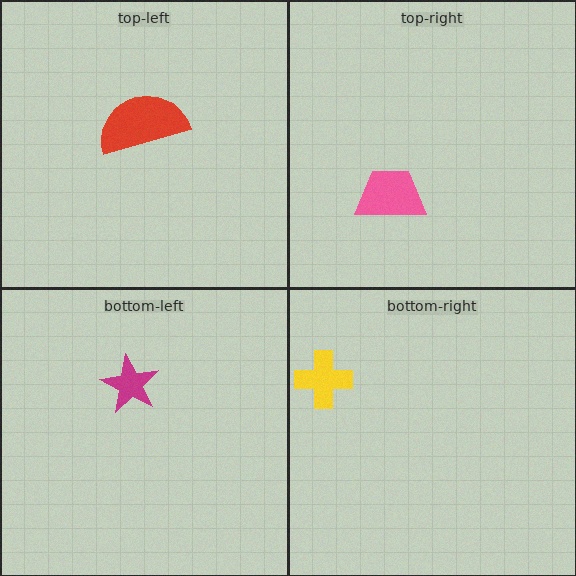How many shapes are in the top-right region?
1.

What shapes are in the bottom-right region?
The yellow cross.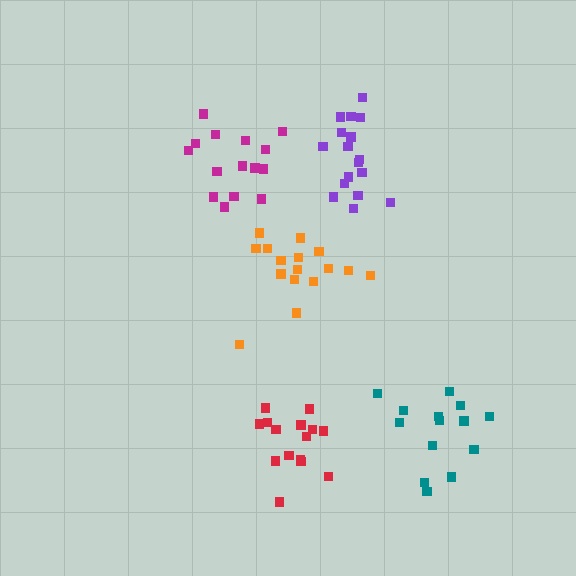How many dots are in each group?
Group 1: 15 dots, Group 2: 16 dots, Group 3: 17 dots, Group 4: 15 dots, Group 5: 14 dots (77 total).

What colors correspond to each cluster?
The clusters are colored: red, orange, purple, magenta, teal.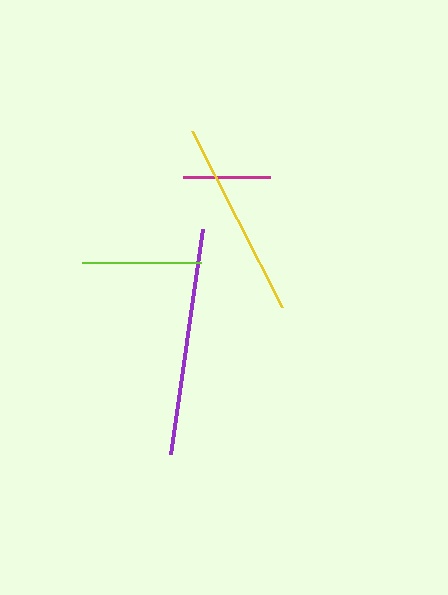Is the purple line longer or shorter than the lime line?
The purple line is longer than the lime line.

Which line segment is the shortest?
The magenta line is the shortest at approximately 87 pixels.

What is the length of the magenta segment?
The magenta segment is approximately 87 pixels long.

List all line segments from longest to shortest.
From longest to shortest: purple, yellow, lime, magenta.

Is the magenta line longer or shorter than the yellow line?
The yellow line is longer than the magenta line.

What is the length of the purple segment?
The purple segment is approximately 227 pixels long.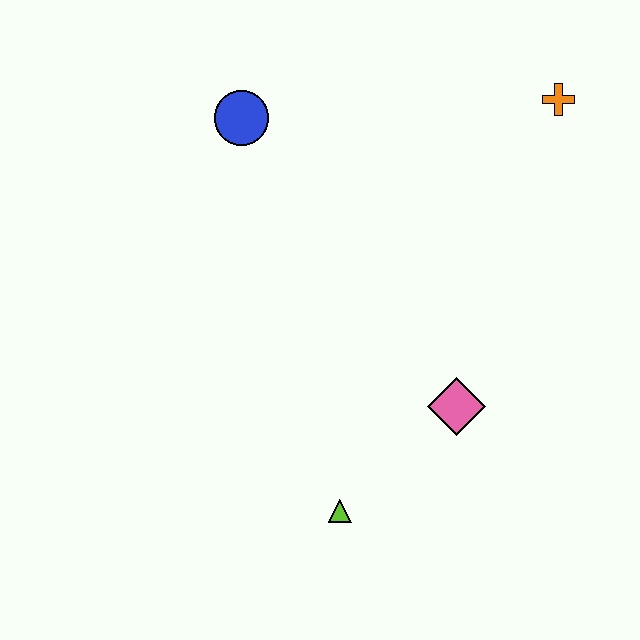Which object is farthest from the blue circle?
The lime triangle is farthest from the blue circle.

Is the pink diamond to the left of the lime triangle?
No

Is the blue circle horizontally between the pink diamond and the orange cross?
No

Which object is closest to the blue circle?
The orange cross is closest to the blue circle.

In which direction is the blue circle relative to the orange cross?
The blue circle is to the left of the orange cross.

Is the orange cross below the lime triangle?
No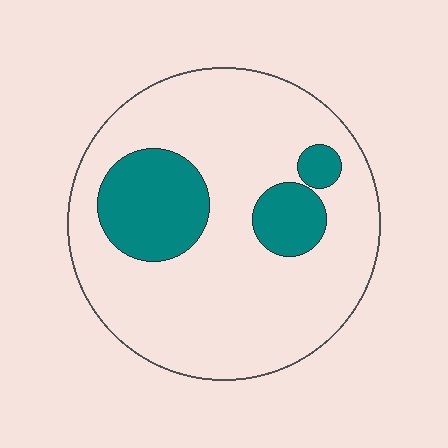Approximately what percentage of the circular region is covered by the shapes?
Approximately 20%.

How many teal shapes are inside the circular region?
3.